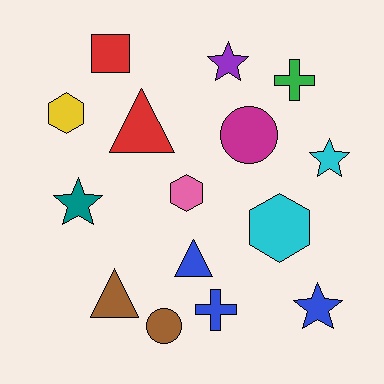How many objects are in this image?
There are 15 objects.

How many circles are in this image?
There are 2 circles.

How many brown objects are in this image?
There are 2 brown objects.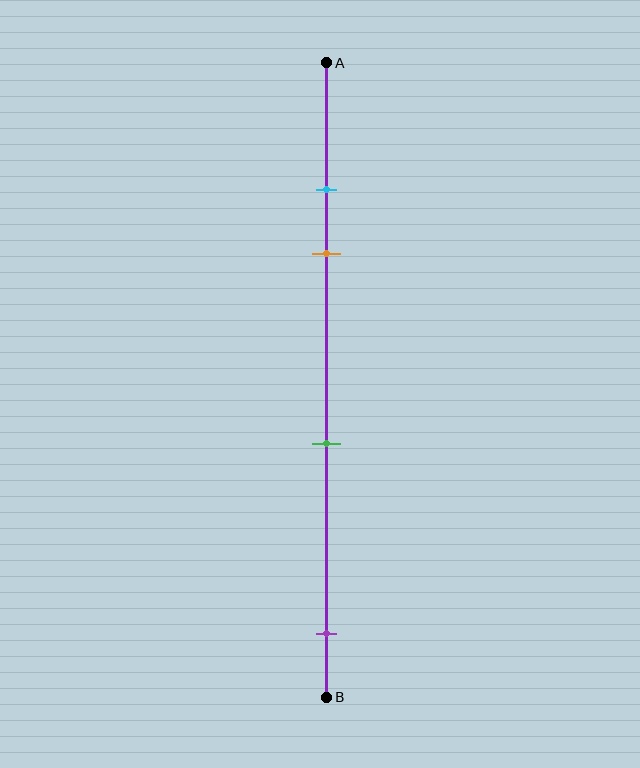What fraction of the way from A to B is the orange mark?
The orange mark is approximately 30% (0.3) of the way from A to B.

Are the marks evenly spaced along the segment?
No, the marks are not evenly spaced.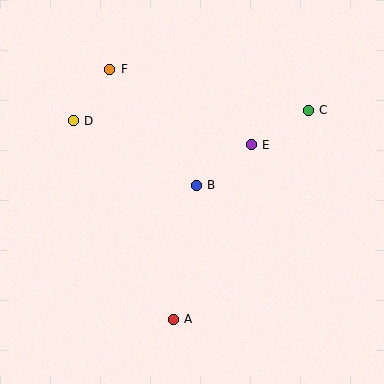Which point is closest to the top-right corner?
Point C is closest to the top-right corner.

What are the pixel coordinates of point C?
Point C is at (308, 110).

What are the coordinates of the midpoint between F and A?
The midpoint between F and A is at (142, 194).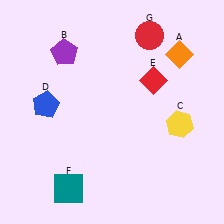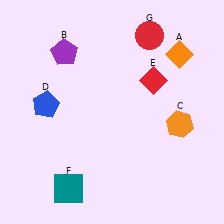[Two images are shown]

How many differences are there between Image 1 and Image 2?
There is 1 difference between the two images.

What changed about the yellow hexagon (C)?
In Image 1, C is yellow. In Image 2, it changed to orange.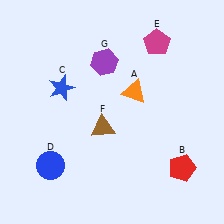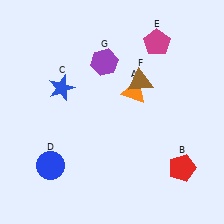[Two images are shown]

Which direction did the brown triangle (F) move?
The brown triangle (F) moved up.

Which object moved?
The brown triangle (F) moved up.